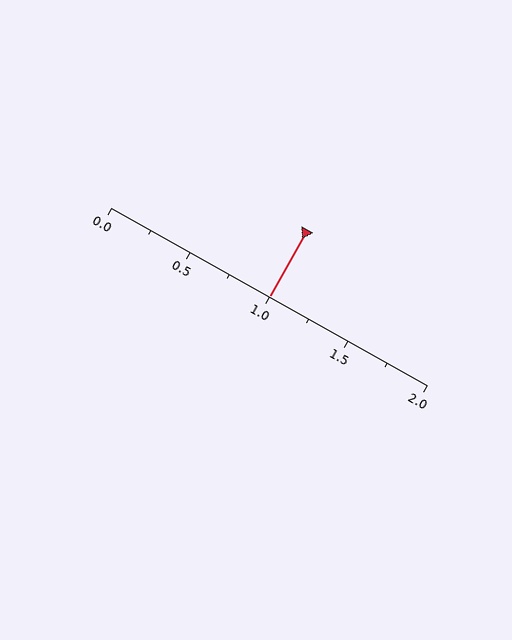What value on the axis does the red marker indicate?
The marker indicates approximately 1.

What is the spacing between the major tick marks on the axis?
The major ticks are spaced 0.5 apart.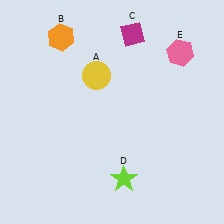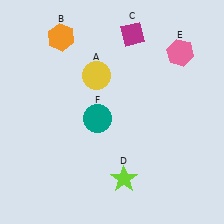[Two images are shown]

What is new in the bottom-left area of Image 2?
A teal circle (F) was added in the bottom-left area of Image 2.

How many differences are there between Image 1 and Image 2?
There is 1 difference between the two images.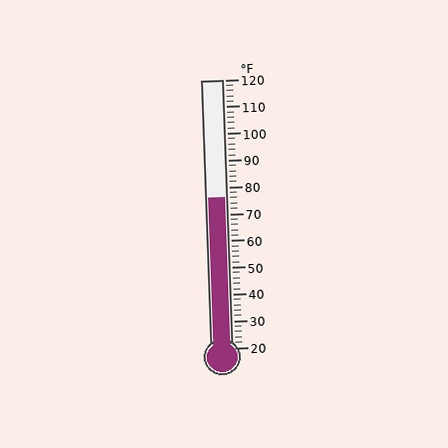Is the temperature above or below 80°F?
The temperature is below 80°F.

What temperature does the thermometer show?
The thermometer shows approximately 76°F.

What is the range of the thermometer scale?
The thermometer scale ranges from 20°F to 120°F.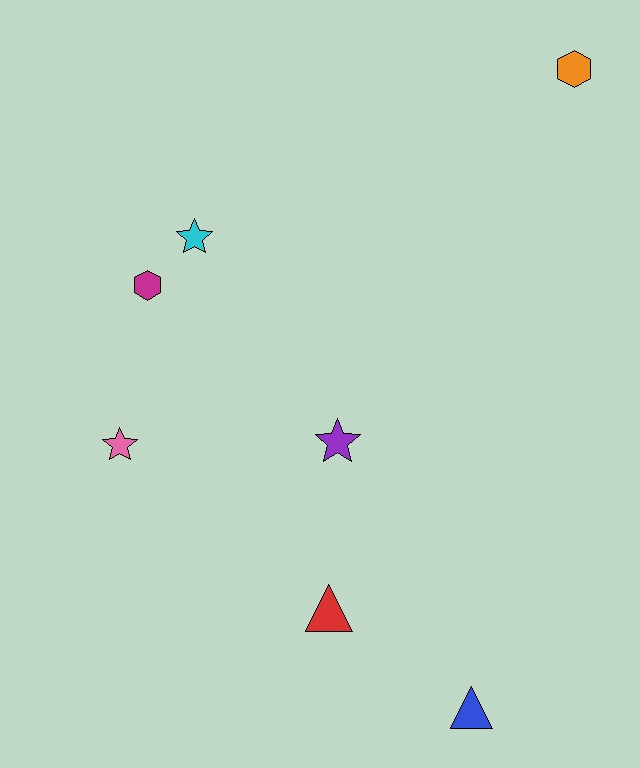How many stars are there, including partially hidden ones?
There are 3 stars.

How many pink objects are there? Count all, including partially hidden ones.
There is 1 pink object.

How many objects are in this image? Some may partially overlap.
There are 7 objects.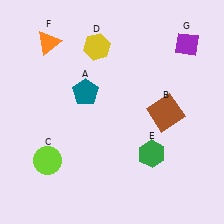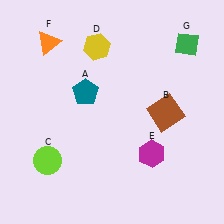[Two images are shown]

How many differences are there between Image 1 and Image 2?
There are 2 differences between the two images.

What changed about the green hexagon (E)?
In Image 1, E is green. In Image 2, it changed to magenta.